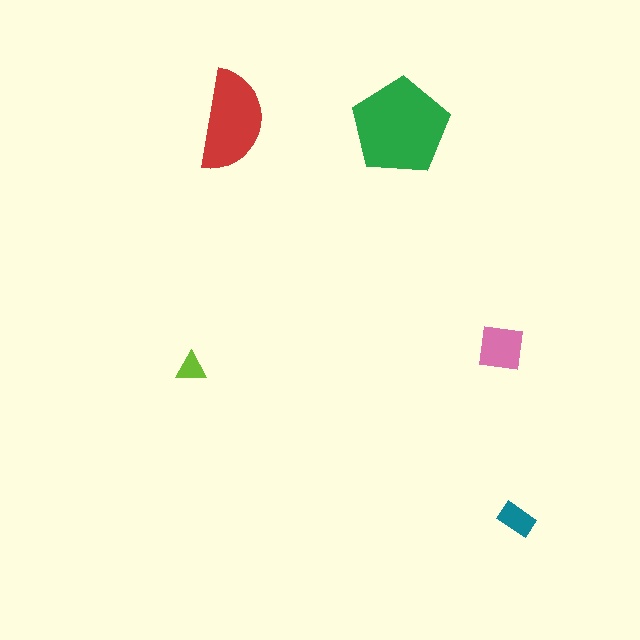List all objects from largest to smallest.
The green pentagon, the red semicircle, the pink square, the teal rectangle, the lime triangle.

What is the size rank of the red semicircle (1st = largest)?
2nd.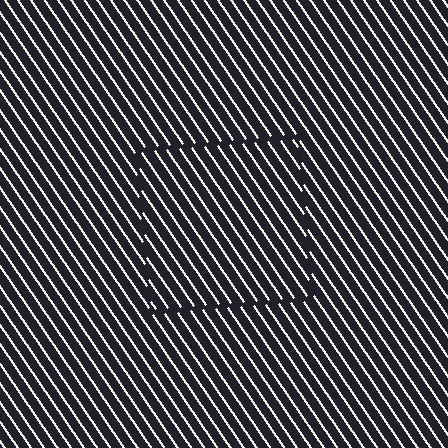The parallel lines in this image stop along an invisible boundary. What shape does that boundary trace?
An illusory square. The interior of the shape contains the same grating, shifted by half a period — the contour is defined by the phase discontinuity where line-ends from the inner and outer gratings abut.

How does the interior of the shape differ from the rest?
The interior of the shape contains the same grating, shifted by half a period — the contour is defined by the phase discontinuity where line-ends from the inner and outer gratings abut.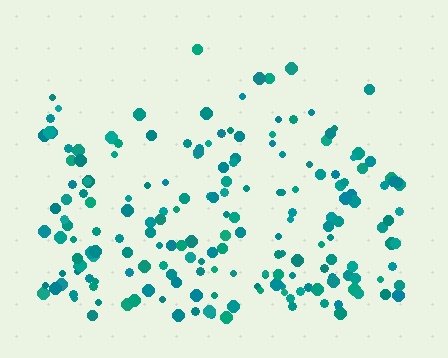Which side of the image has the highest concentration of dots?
The bottom.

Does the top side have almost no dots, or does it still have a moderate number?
Still a moderate number, just noticeably fewer than the bottom.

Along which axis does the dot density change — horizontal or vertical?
Vertical.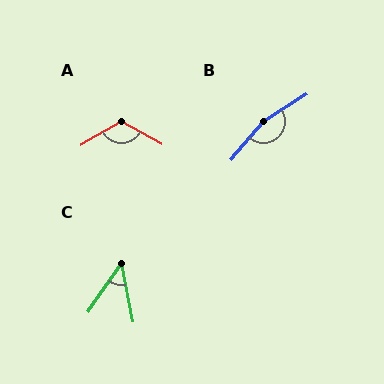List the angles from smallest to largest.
C (46°), A (121°), B (162°).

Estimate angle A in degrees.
Approximately 121 degrees.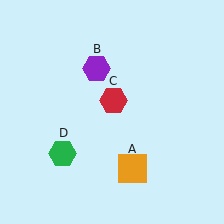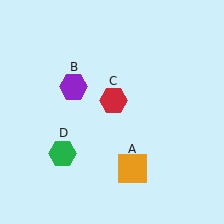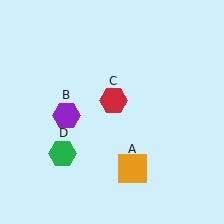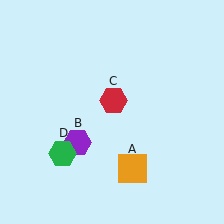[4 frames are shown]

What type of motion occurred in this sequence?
The purple hexagon (object B) rotated counterclockwise around the center of the scene.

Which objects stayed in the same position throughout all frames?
Orange square (object A) and red hexagon (object C) and green hexagon (object D) remained stationary.